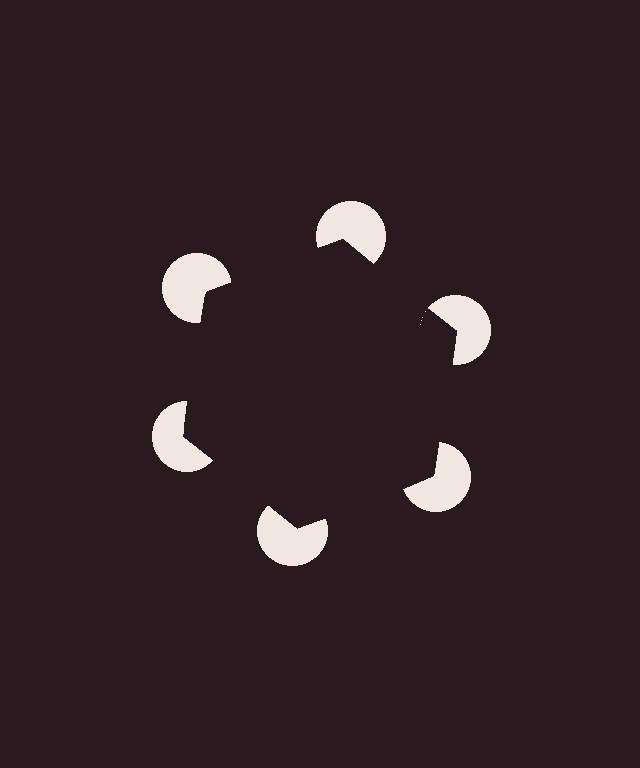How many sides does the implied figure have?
6 sides.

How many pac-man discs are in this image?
There are 6 — one at each vertex of the illusory hexagon.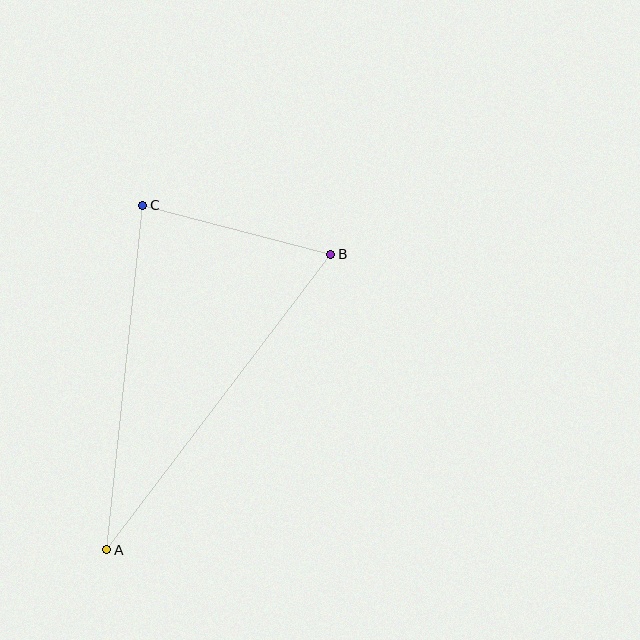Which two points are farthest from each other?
Points A and B are farthest from each other.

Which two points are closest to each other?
Points B and C are closest to each other.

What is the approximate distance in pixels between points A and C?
The distance between A and C is approximately 347 pixels.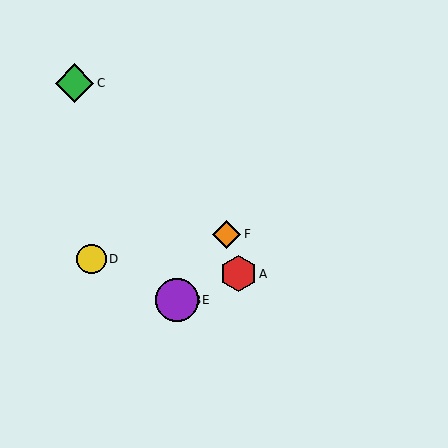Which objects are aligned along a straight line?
Objects A, B, E are aligned along a straight line.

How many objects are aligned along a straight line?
3 objects (A, B, E) are aligned along a straight line.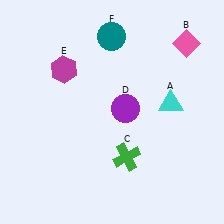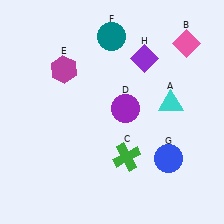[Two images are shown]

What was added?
A blue circle (G), a purple diamond (H) were added in Image 2.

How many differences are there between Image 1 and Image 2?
There are 2 differences between the two images.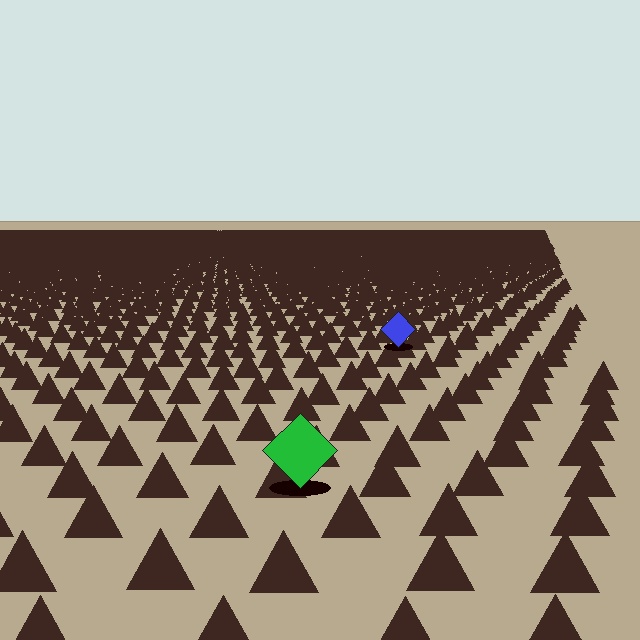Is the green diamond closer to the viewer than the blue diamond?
Yes. The green diamond is closer — you can tell from the texture gradient: the ground texture is coarser near it.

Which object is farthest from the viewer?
The blue diamond is farthest from the viewer. It appears smaller and the ground texture around it is denser.